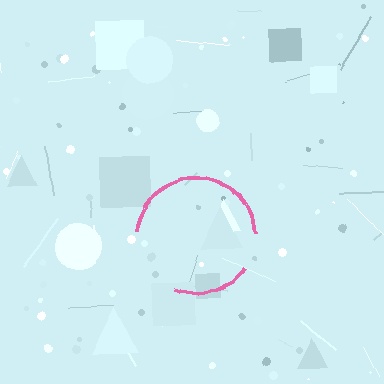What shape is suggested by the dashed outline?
The dashed outline suggests a circle.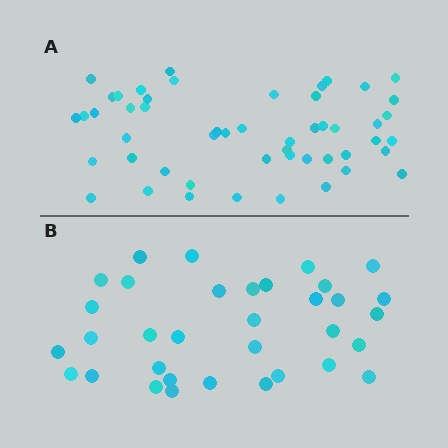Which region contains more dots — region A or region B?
Region A (the top region) has more dots.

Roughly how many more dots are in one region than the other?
Region A has approximately 15 more dots than region B.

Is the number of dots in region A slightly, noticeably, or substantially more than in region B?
Region A has substantially more. The ratio is roughly 1.5 to 1.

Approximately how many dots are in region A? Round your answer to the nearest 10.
About 50 dots. (The exact count is 51, which rounds to 50.)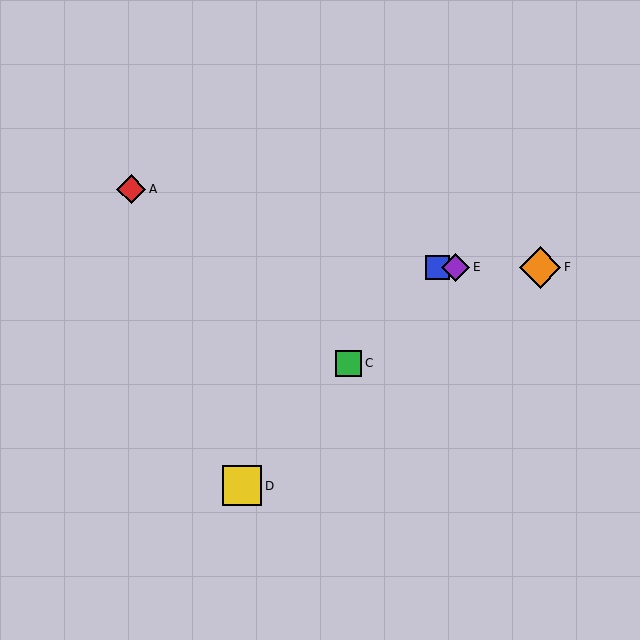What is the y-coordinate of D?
Object D is at y≈486.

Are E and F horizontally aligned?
Yes, both are at y≈267.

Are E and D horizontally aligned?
No, E is at y≈267 and D is at y≈486.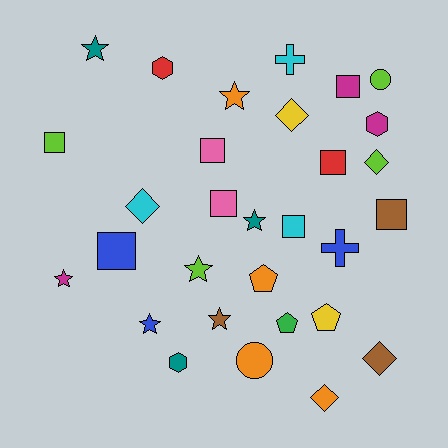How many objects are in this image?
There are 30 objects.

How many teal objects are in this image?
There are 3 teal objects.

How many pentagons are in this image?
There are 3 pentagons.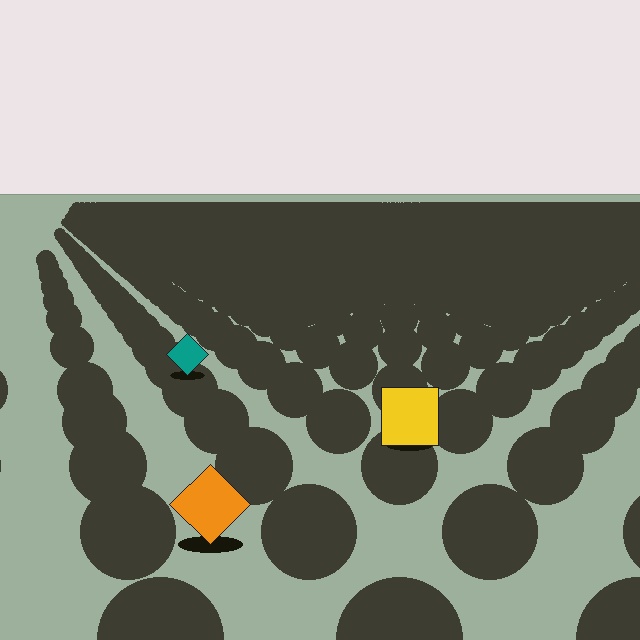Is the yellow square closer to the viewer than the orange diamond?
No. The orange diamond is closer — you can tell from the texture gradient: the ground texture is coarser near it.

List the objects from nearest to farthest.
From nearest to farthest: the orange diamond, the yellow square, the teal diamond.